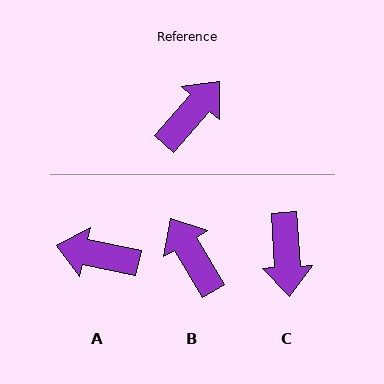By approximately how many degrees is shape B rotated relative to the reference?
Approximately 72 degrees counter-clockwise.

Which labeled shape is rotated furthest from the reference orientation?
C, about 135 degrees away.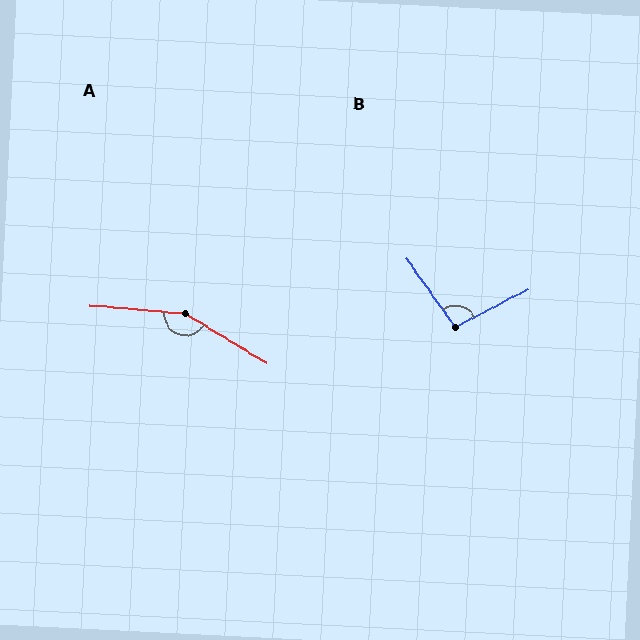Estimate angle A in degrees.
Approximately 153 degrees.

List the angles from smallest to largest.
B (98°), A (153°).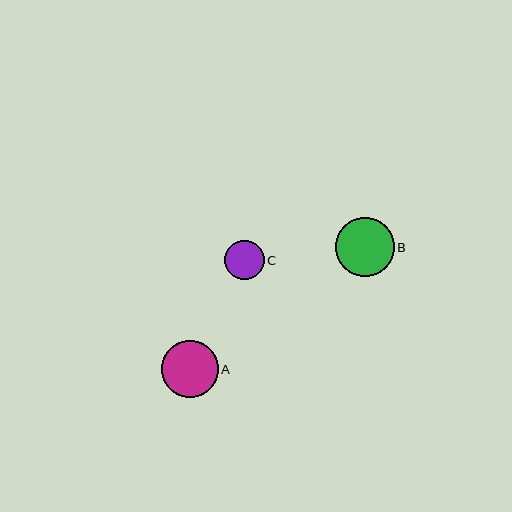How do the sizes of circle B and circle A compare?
Circle B and circle A are approximately the same size.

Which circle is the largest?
Circle B is the largest with a size of approximately 58 pixels.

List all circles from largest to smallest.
From largest to smallest: B, A, C.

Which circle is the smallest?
Circle C is the smallest with a size of approximately 39 pixels.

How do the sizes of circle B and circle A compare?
Circle B and circle A are approximately the same size.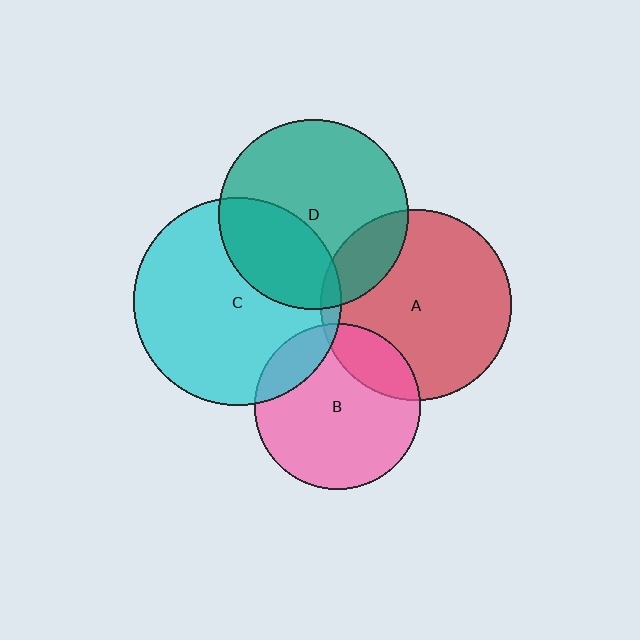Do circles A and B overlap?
Yes.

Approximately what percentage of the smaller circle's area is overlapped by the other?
Approximately 20%.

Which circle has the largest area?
Circle C (cyan).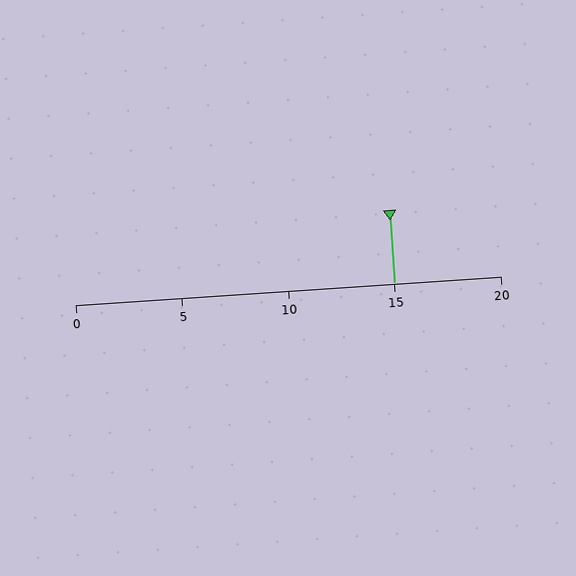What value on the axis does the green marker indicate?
The marker indicates approximately 15.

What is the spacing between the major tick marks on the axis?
The major ticks are spaced 5 apart.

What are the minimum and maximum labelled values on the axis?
The axis runs from 0 to 20.